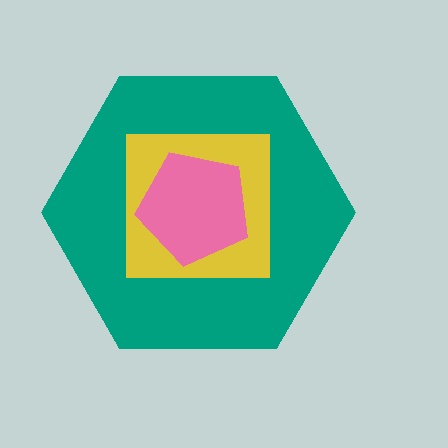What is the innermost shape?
The pink pentagon.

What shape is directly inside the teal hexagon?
The yellow square.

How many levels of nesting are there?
3.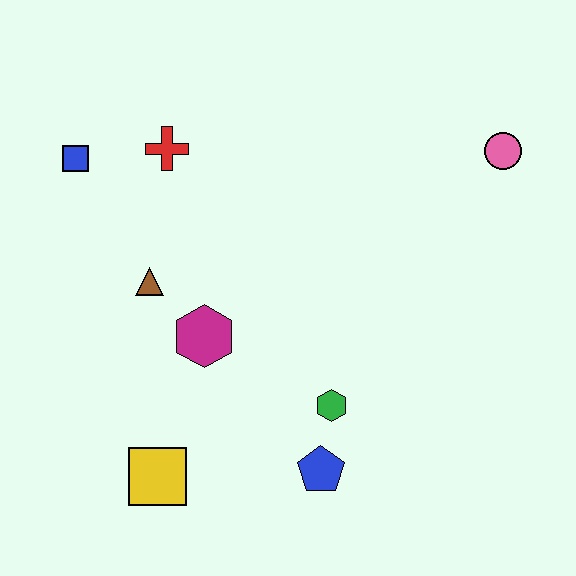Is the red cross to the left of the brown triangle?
No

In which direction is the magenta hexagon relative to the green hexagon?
The magenta hexagon is to the left of the green hexagon.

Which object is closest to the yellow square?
The magenta hexagon is closest to the yellow square.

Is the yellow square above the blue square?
No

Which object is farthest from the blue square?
The pink circle is farthest from the blue square.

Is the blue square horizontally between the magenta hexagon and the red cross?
No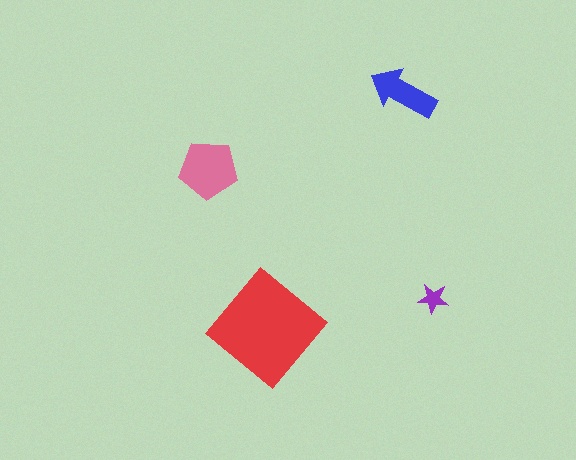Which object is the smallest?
The purple star.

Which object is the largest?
The red diamond.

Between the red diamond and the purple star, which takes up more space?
The red diamond.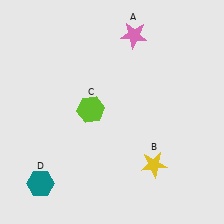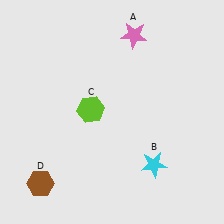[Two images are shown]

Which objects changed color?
B changed from yellow to cyan. D changed from teal to brown.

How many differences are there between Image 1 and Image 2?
There are 2 differences between the two images.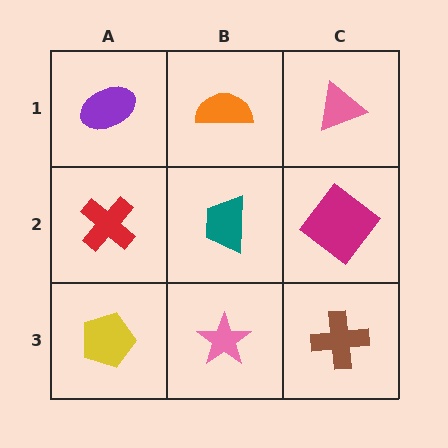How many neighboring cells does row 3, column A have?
2.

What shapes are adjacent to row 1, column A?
A red cross (row 2, column A), an orange semicircle (row 1, column B).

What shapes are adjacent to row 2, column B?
An orange semicircle (row 1, column B), a pink star (row 3, column B), a red cross (row 2, column A), a magenta diamond (row 2, column C).